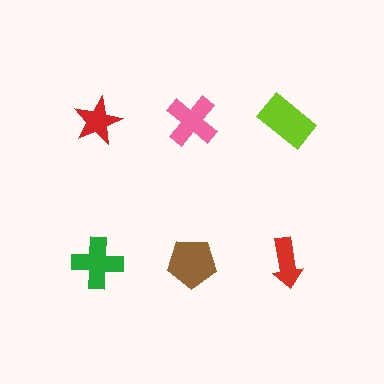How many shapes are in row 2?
3 shapes.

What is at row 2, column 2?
A brown pentagon.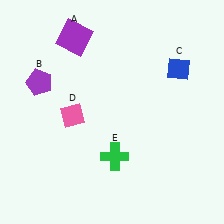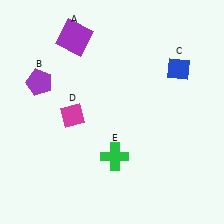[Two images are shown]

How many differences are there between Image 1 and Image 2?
There is 1 difference between the two images.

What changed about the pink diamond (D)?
In Image 1, D is pink. In Image 2, it changed to magenta.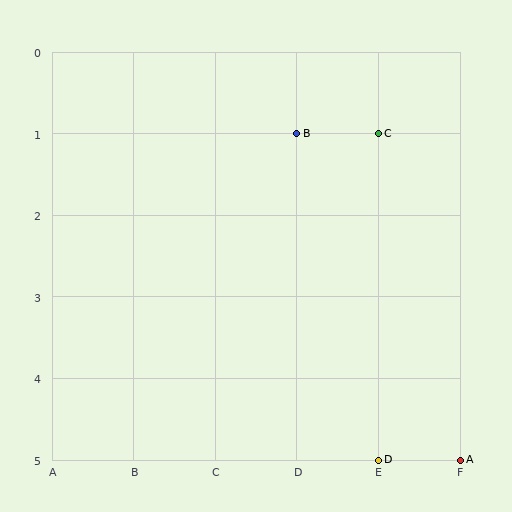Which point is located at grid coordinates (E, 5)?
Point D is at (E, 5).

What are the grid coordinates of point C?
Point C is at grid coordinates (E, 1).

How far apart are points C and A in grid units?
Points C and A are 1 column and 4 rows apart (about 4.1 grid units diagonally).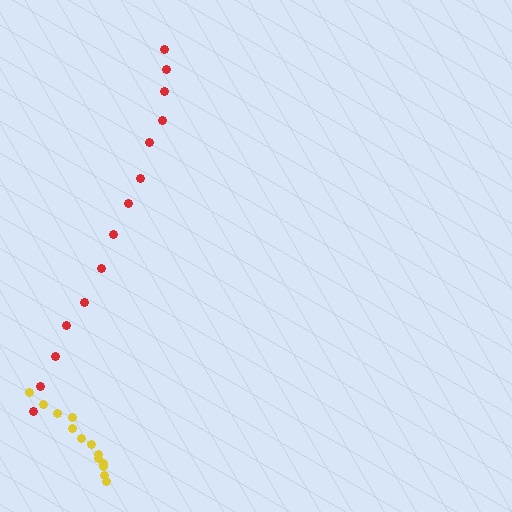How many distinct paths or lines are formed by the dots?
There are 2 distinct paths.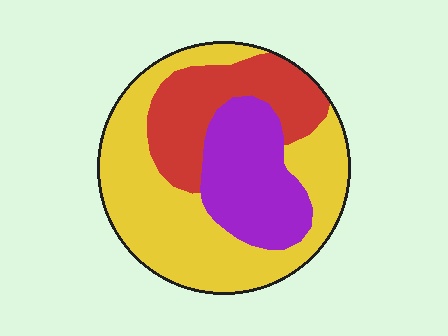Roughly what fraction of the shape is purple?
Purple covers roughly 25% of the shape.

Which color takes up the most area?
Yellow, at roughly 50%.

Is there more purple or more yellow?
Yellow.